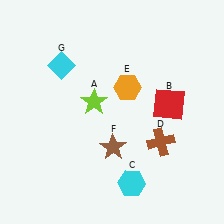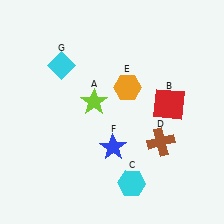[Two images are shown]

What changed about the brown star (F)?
In Image 1, F is brown. In Image 2, it changed to blue.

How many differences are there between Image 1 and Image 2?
There is 1 difference between the two images.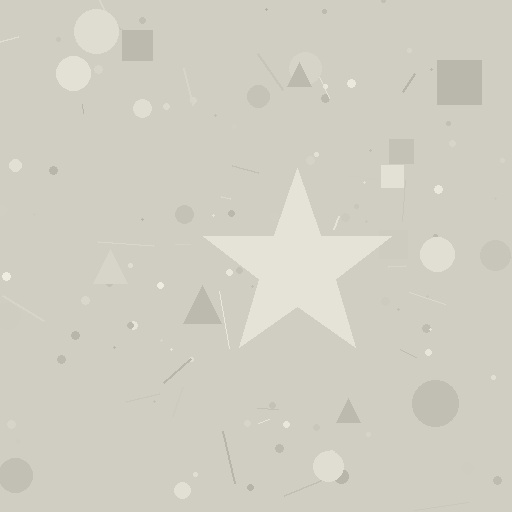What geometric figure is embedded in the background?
A star is embedded in the background.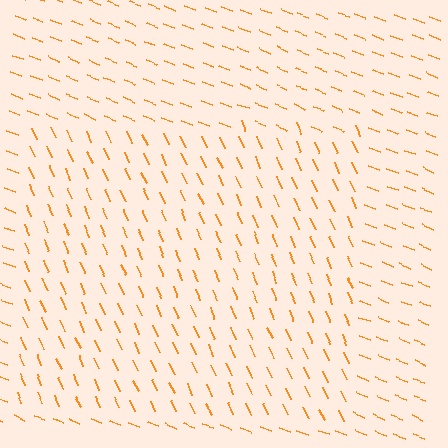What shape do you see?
I see a rectangle.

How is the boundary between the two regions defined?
The boundary is defined purely by a change in line orientation (approximately 45 degrees difference). All lines are the same color and thickness.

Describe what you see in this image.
The image is filled with small orange line segments. A rectangle region in the image has lines oriented differently from the surrounding lines, creating a visible texture boundary.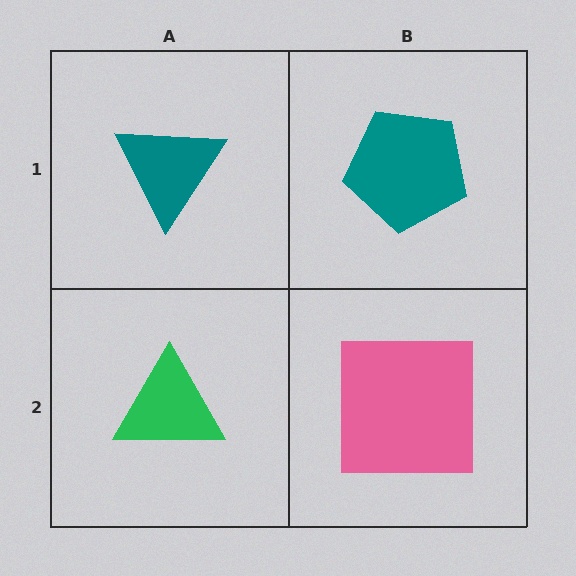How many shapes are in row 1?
2 shapes.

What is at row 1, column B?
A teal pentagon.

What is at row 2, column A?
A green triangle.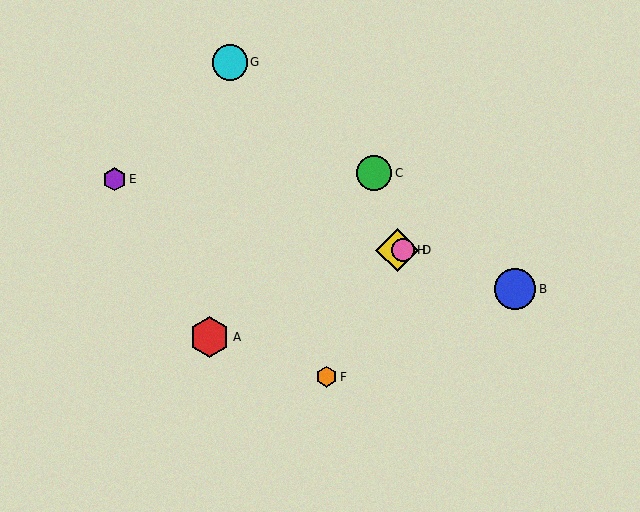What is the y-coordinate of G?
Object G is at y≈62.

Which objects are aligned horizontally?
Objects D, H are aligned horizontally.